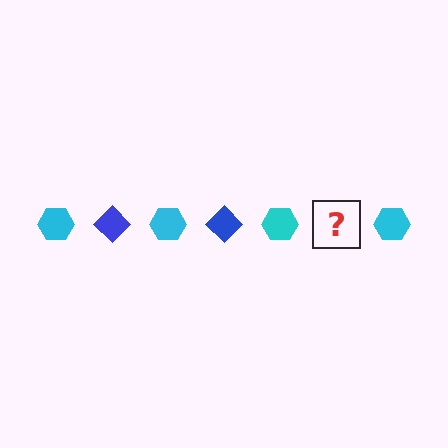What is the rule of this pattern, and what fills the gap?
The rule is that the pattern alternates between cyan hexagon and blue diamond. The gap should be filled with a blue diamond.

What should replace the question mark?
The question mark should be replaced with a blue diamond.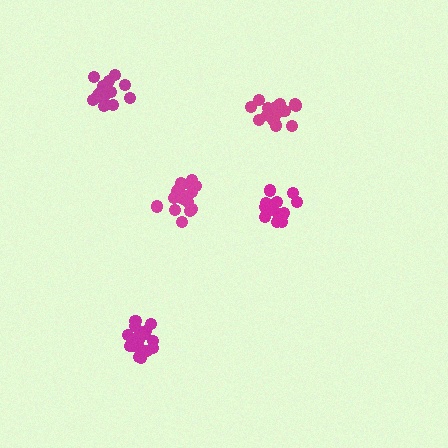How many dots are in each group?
Group 1: 18 dots, Group 2: 17 dots, Group 3: 15 dots, Group 4: 19 dots, Group 5: 19 dots (88 total).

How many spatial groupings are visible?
There are 5 spatial groupings.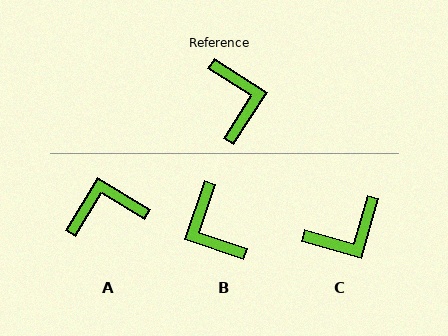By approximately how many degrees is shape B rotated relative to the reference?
Approximately 166 degrees clockwise.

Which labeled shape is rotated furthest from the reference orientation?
B, about 166 degrees away.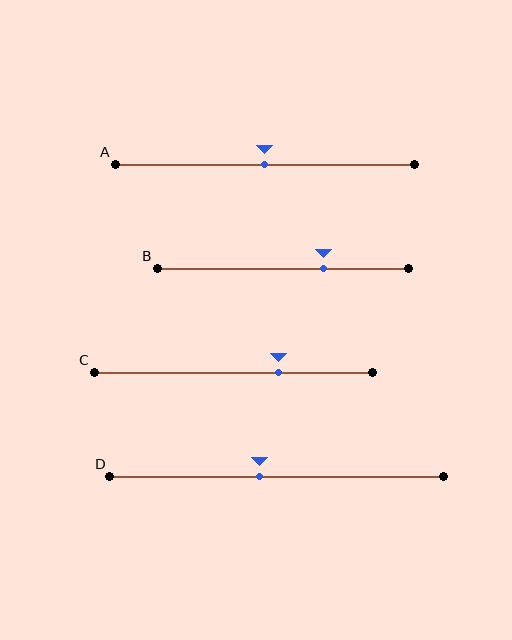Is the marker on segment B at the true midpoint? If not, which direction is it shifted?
No, the marker on segment B is shifted to the right by about 16% of the segment length.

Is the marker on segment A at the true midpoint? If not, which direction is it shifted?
Yes, the marker on segment A is at the true midpoint.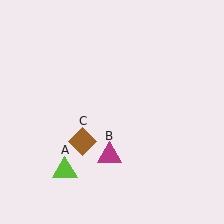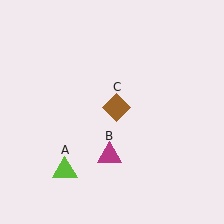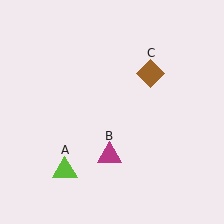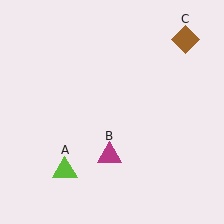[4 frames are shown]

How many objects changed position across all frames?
1 object changed position: brown diamond (object C).